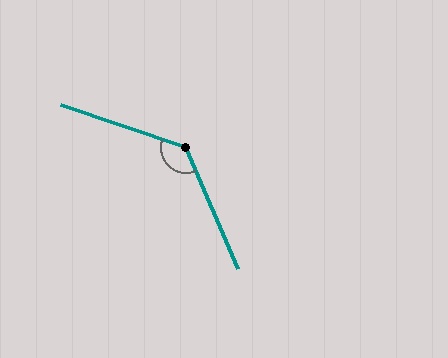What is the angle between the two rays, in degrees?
Approximately 132 degrees.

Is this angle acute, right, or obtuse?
It is obtuse.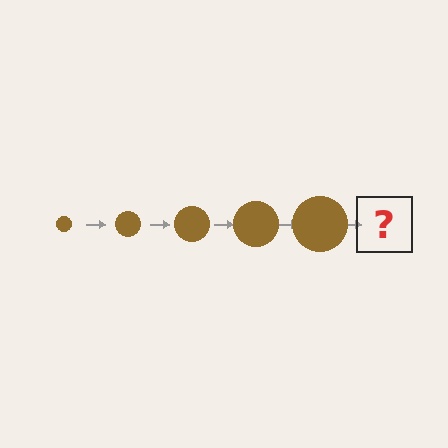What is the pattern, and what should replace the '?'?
The pattern is that the circle gets progressively larger each step. The '?' should be a brown circle, larger than the previous one.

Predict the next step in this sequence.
The next step is a brown circle, larger than the previous one.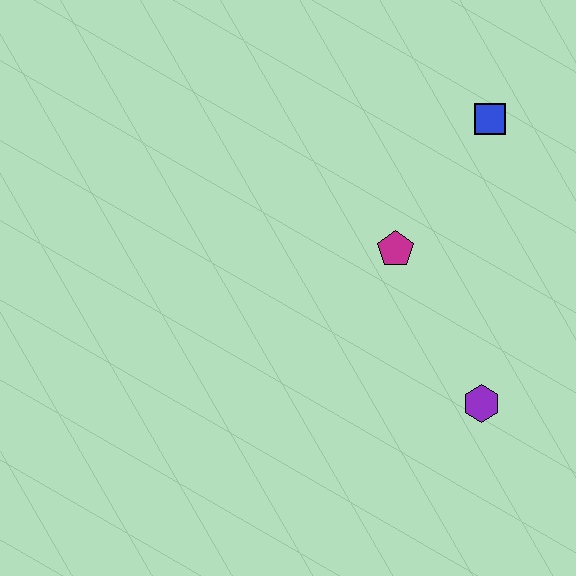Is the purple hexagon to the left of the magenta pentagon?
No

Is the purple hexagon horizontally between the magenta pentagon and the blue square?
Yes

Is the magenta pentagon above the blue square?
No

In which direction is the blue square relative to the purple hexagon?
The blue square is above the purple hexagon.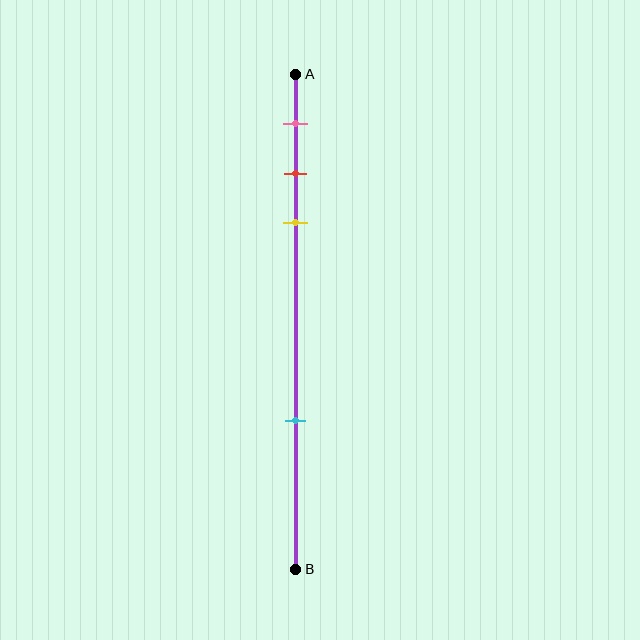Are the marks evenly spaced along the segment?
No, the marks are not evenly spaced.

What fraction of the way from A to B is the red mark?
The red mark is approximately 20% (0.2) of the way from A to B.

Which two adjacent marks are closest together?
The red and yellow marks are the closest adjacent pair.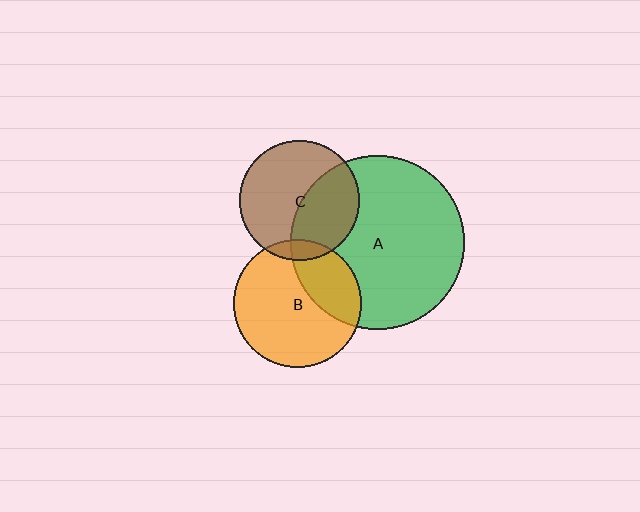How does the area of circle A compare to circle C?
Approximately 2.1 times.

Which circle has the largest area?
Circle A (green).